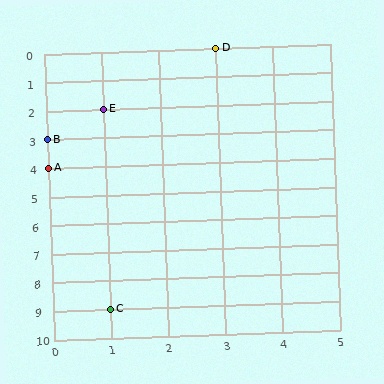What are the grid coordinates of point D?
Point D is at grid coordinates (3, 0).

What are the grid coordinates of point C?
Point C is at grid coordinates (1, 9).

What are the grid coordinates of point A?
Point A is at grid coordinates (0, 4).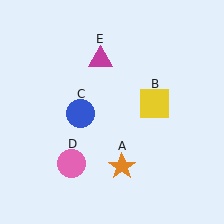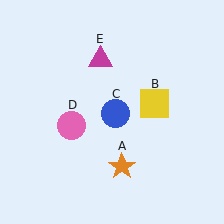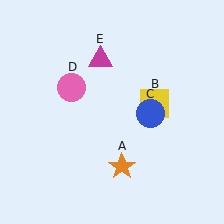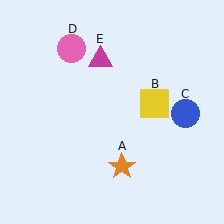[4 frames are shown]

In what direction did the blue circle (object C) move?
The blue circle (object C) moved right.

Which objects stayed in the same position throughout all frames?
Orange star (object A) and yellow square (object B) and magenta triangle (object E) remained stationary.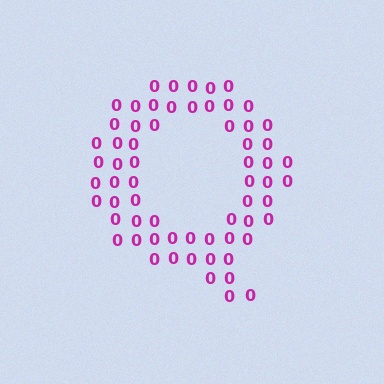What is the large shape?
The large shape is the letter Q.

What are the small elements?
The small elements are digit 0's.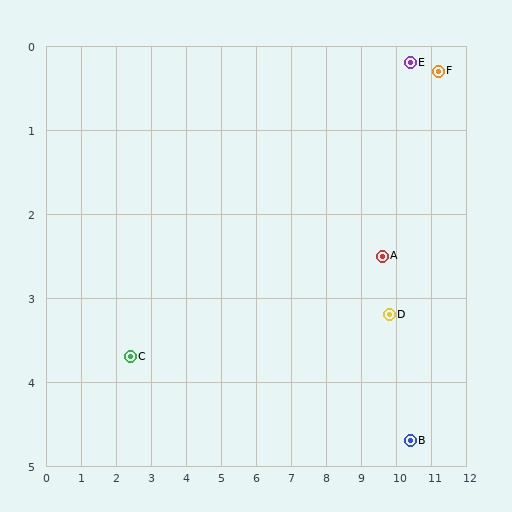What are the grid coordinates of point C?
Point C is at approximately (2.4, 3.7).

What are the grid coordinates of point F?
Point F is at approximately (11.2, 0.3).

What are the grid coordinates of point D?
Point D is at approximately (9.8, 3.2).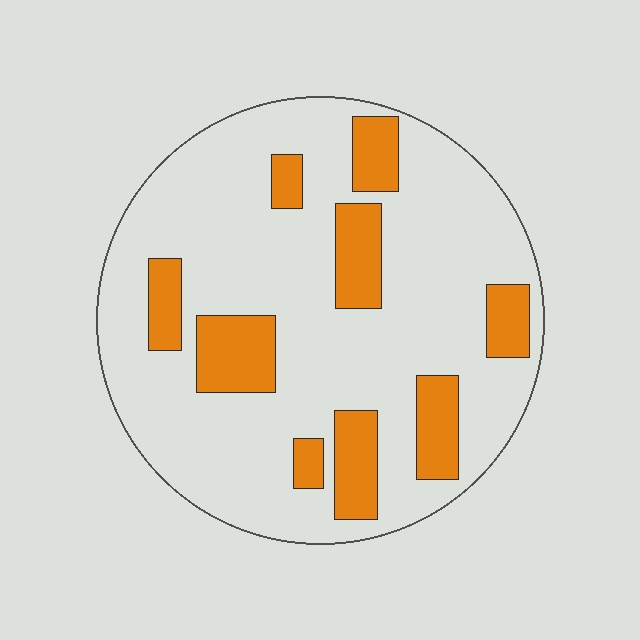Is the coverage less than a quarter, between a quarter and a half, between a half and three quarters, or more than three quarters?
Less than a quarter.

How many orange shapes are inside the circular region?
9.